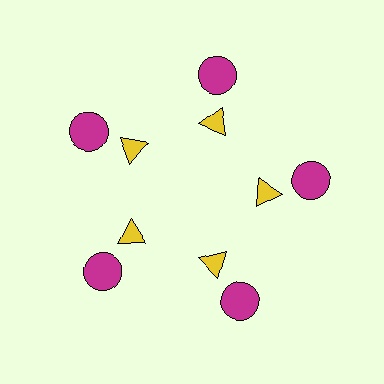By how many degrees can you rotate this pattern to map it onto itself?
The pattern maps onto itself every 72 degrees of rotation.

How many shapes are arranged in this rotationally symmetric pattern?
There are 10 shapes, arranged in 5 groups of 2.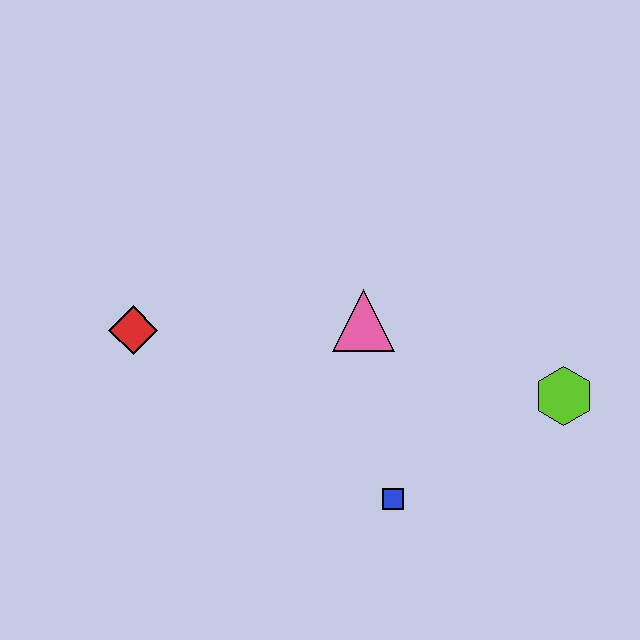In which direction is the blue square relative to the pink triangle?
The blue square is below the pink triangle.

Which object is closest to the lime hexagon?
The blue square is closest to the lime hexagon.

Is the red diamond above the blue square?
Yes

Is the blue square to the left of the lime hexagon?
Yes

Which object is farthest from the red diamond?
The lime hexagon is farthest from the red diamond.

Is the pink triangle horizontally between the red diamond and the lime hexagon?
Yes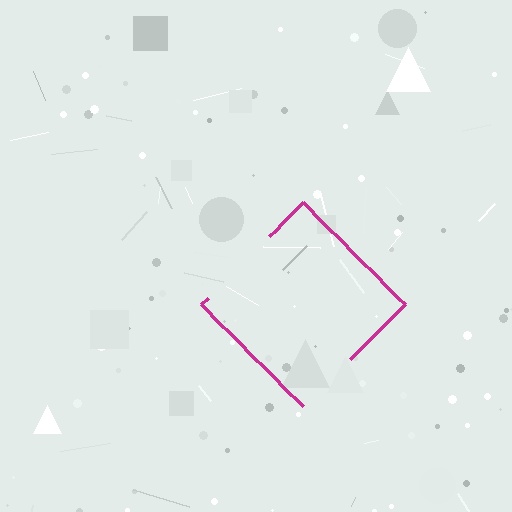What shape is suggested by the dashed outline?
The dashed outline suggests a diamond.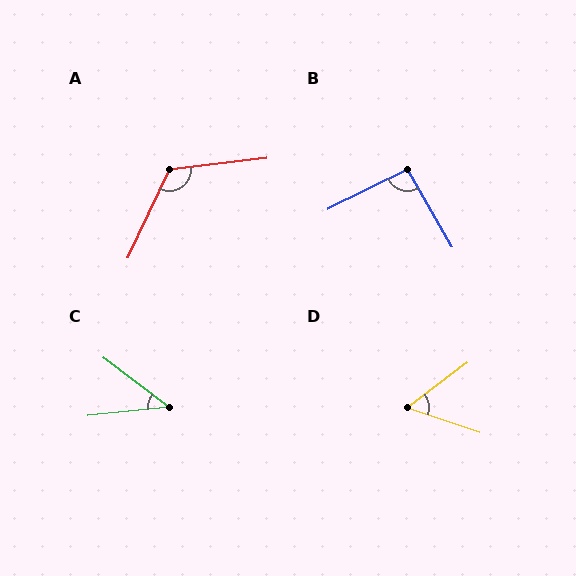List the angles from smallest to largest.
C (43°), D (56°), B (94°), A (122°).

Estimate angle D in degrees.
Approximately 56 degrees.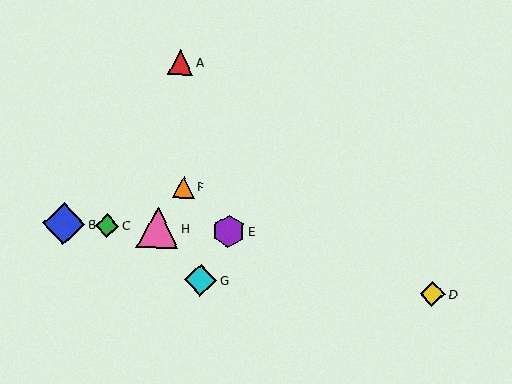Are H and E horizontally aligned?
Yes, both are at y≈228.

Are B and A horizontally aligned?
No, B is at y≈224 and A is at y≈62.